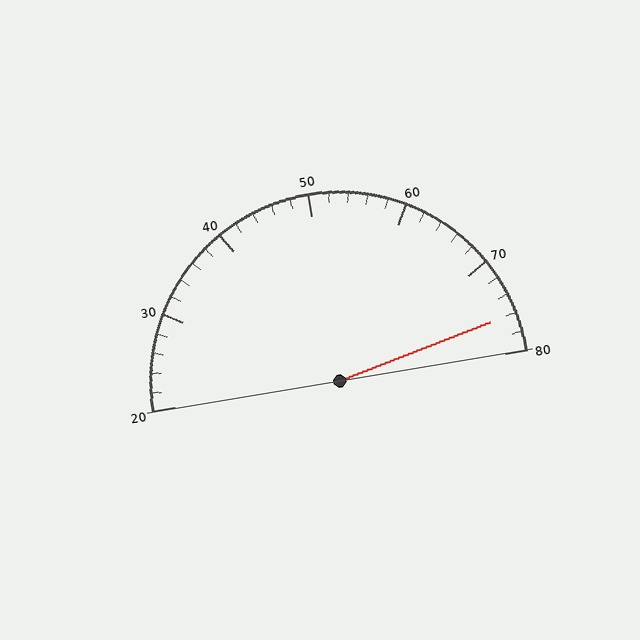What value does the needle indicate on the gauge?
The needle indicates approximately 76.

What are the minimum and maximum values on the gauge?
The gauge ranges from 20 to 80.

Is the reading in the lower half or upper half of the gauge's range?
The reading is in the upper half of the range (20 to 80).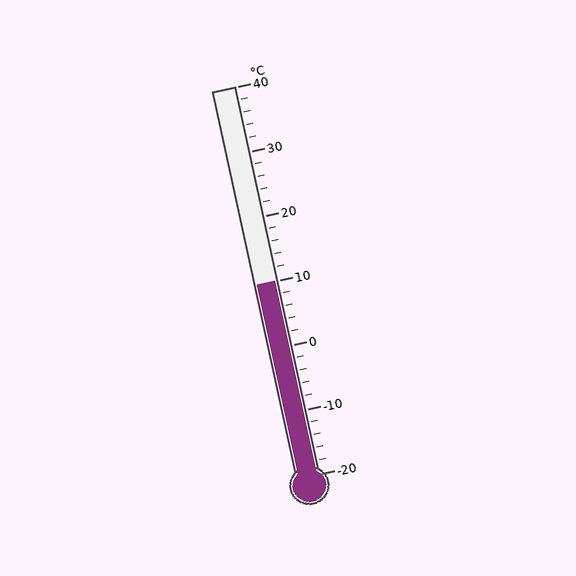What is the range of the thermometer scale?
The thermometer scale ranges from -20°C to 40°C.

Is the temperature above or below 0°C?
The temperature is above 0°C.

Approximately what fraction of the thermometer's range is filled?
The thermometer is filled to approximately 50% of its range.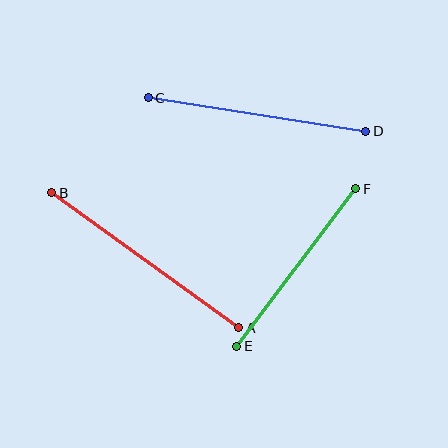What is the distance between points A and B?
The distance is approximately 231 pixels.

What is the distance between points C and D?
The distance is approximately 220 pixels.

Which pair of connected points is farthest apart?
Points A and B are farthest apart.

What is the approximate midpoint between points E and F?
The midpoint is at approximately (296, 267) pixels.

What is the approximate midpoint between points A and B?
The midpoint is at approximately (145, 260) pixels.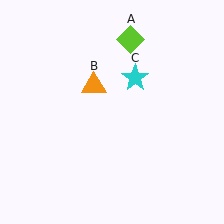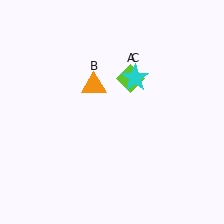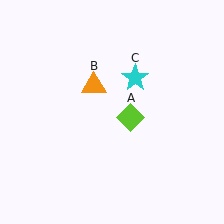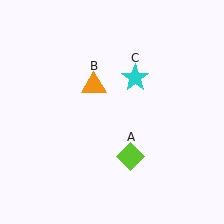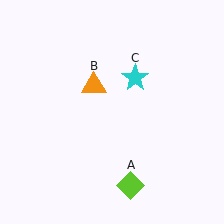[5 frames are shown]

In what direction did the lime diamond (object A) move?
The lime diamond (object A) moved down.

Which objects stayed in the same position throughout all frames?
Orange triangle (object B) and cyan star (object C) remained stationary.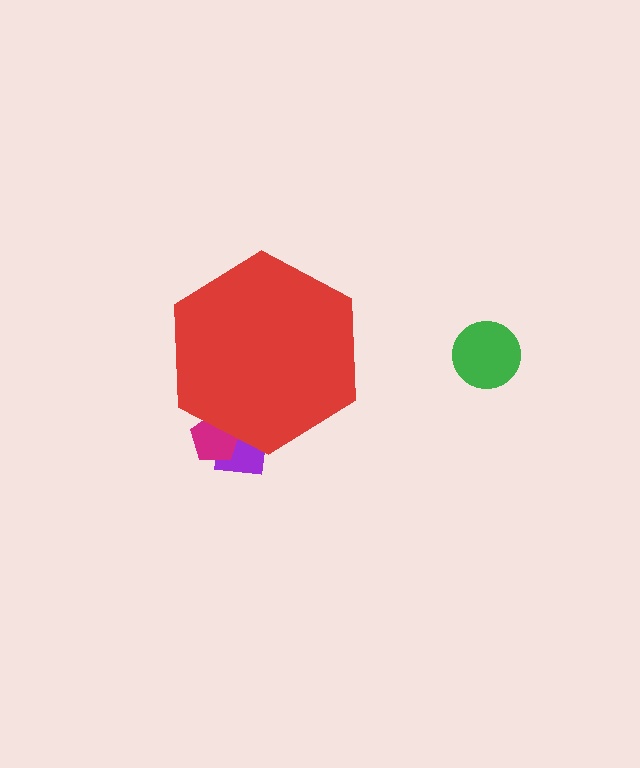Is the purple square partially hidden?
Yes, the purple square is partially hidden behind the red hexagon.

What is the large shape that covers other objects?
A red hexagon.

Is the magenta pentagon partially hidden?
Yes, the magenta pentagon is partially hidden behind the red hexagon.